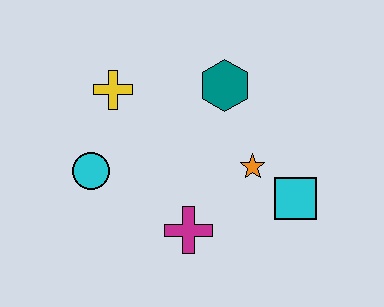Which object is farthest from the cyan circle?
The cyan square is farthest from the cyan circle.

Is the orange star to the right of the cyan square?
No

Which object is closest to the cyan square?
The orange star is closest to the cyan square.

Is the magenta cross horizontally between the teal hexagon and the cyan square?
No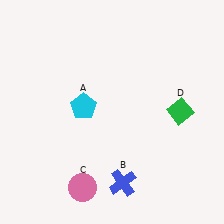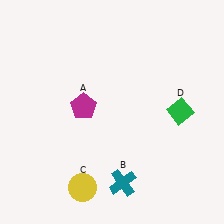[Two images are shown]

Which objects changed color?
A changed from cyan to magenta. B changed from blue to teal. C changed from pink to yellow.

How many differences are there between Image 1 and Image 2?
There are 3 differences between the two images.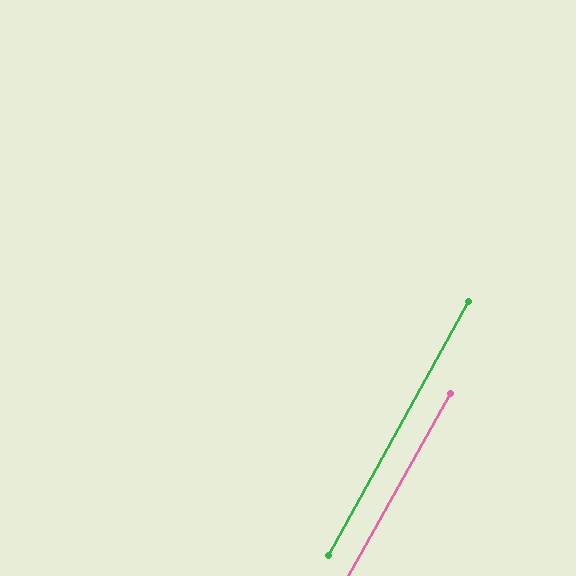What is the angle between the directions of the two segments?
Approximately 0 degrees.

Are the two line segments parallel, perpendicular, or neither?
Parallel — their directions differ by only 0.1°.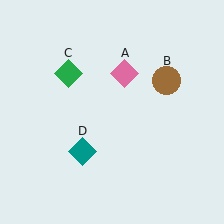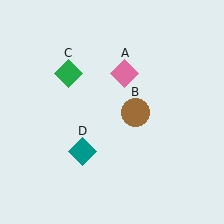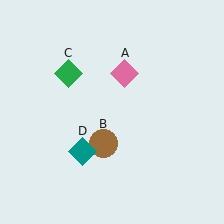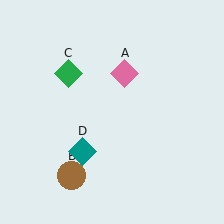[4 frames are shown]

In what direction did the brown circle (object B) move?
The brown circle (object B) moved down and to the left.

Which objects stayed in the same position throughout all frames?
Pink diamond (object A) and green diamond (object C) and teal diamond (object D) remained stationary.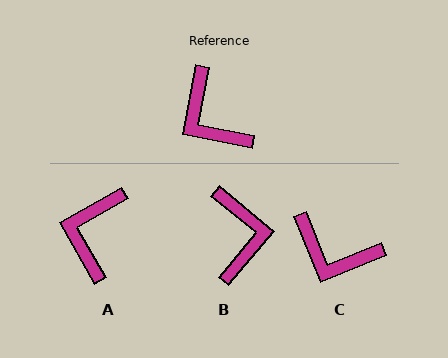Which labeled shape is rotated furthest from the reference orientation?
B, about 151 degrees away.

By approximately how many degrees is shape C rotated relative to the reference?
Approximately 33 degrees counter-clockwise.